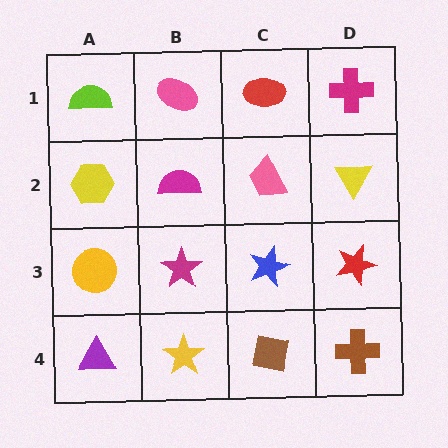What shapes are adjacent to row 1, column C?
A pink trapezoid (row 2, column C), a pink ellipse (row 1, column B), a magenta cross (row 1, column D).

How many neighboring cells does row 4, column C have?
3.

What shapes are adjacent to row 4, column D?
A red star (row 3, column D), a brown square (row 4, column C).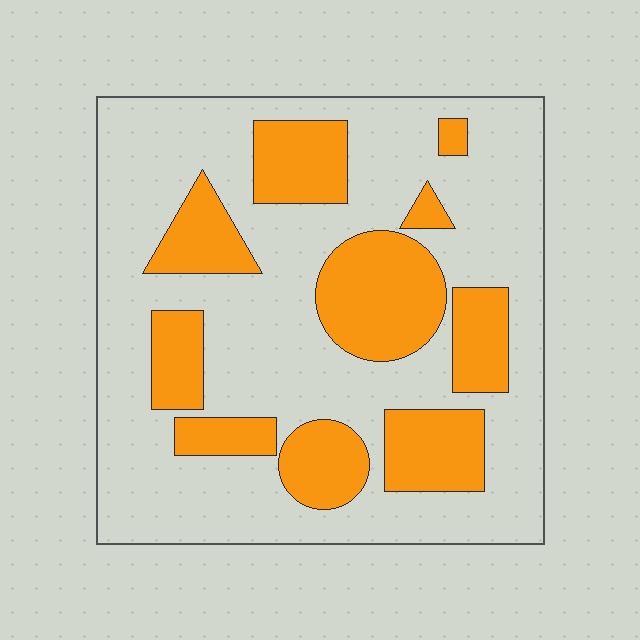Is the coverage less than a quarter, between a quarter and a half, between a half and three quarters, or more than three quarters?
Between a quarter and a half.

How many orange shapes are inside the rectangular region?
10.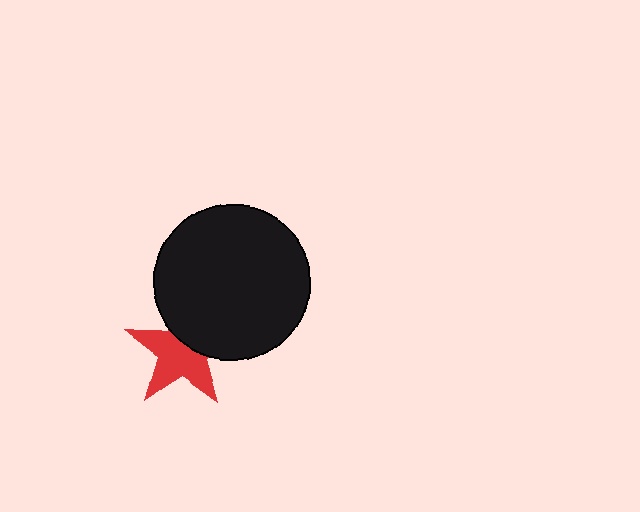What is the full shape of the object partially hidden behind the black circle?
The partially hidden object is a red star.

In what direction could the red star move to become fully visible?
The red star could move down. That would shift it out from behind the black circle entirely.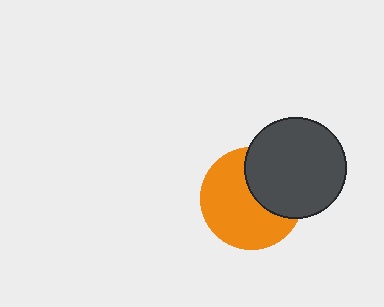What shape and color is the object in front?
The object in front is a dark gray circle.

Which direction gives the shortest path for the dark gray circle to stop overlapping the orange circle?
Moving toward the upper-right gives the shortest separation.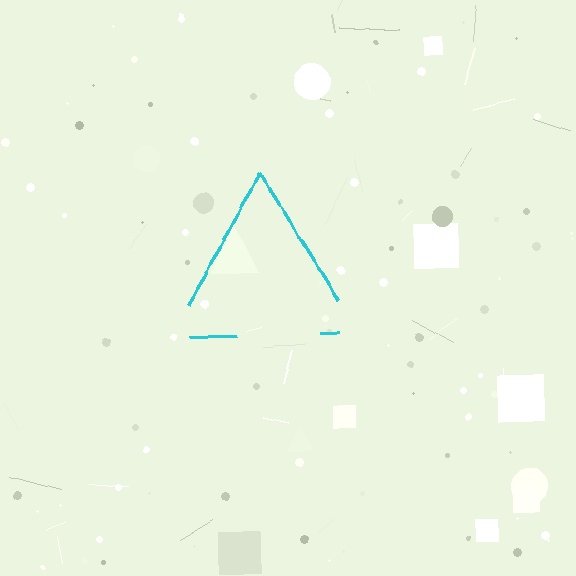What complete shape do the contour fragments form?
The contour fragments form a triangle.